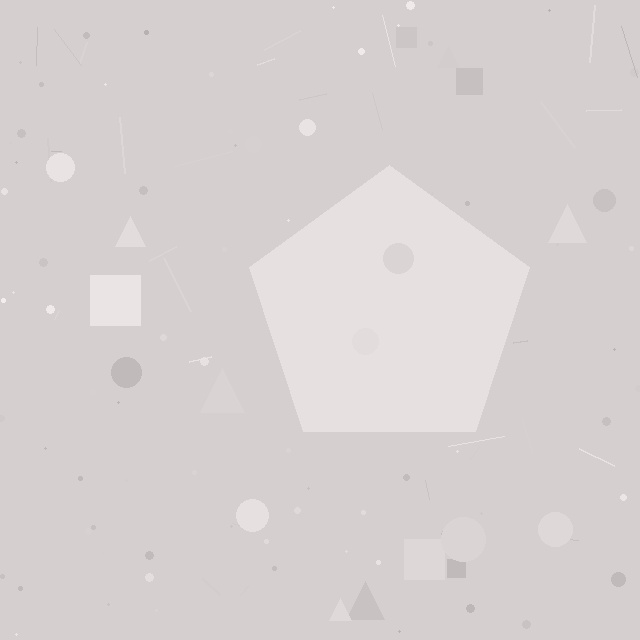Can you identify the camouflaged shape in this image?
The camouflaged shape is a pentagon.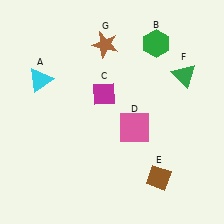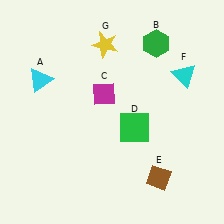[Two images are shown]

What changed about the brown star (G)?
In Image 1, G is brown. In Image 2, it changed to yellow.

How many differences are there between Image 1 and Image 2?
There are 3 differences between the two images.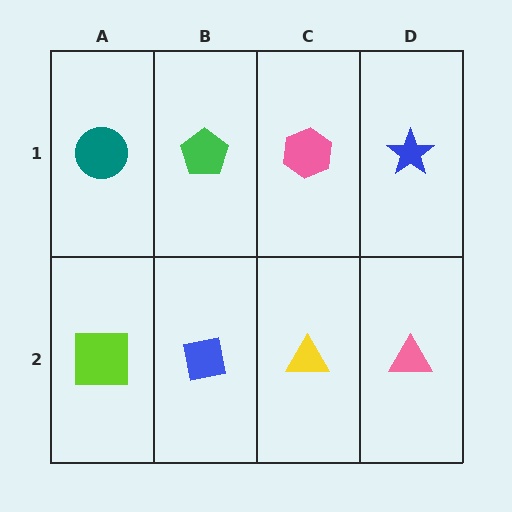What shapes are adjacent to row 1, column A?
A lime square (row 2, column A), a green pentagon (row 1, column B).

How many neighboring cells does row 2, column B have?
3.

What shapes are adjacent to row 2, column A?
A teal circle (row 1, column A), a blue square (row 2, column B).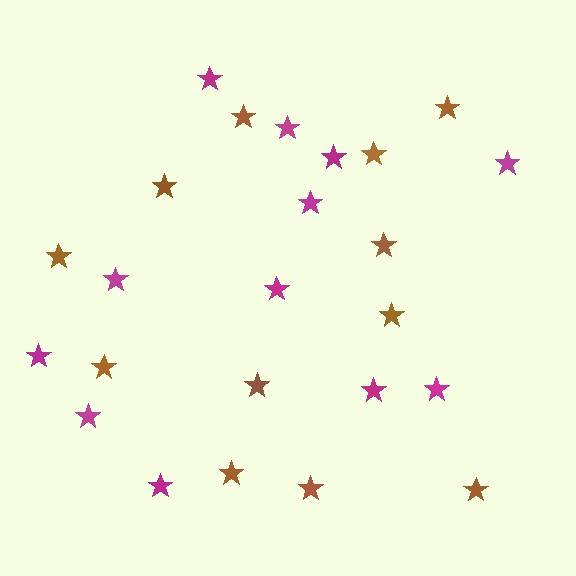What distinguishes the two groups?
There are 2 groups: one group of brown stars (12) and one group of magenta stars (12).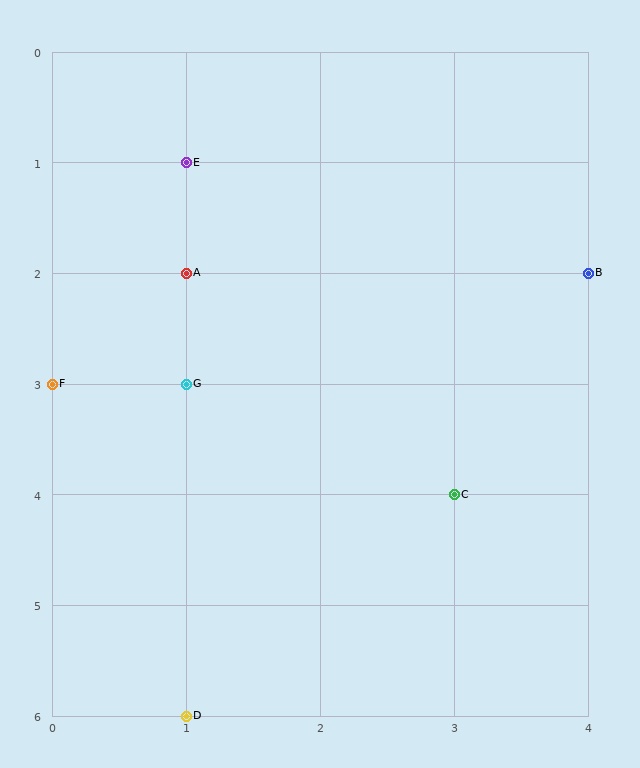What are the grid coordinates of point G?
Point G is at grid coordinates (1, 3).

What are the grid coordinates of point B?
Point B is at grid coordinates (4, 2).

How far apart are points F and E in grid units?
Points F and E are 1 column and 2 rows apart (about 2.2 grid units diagonally).